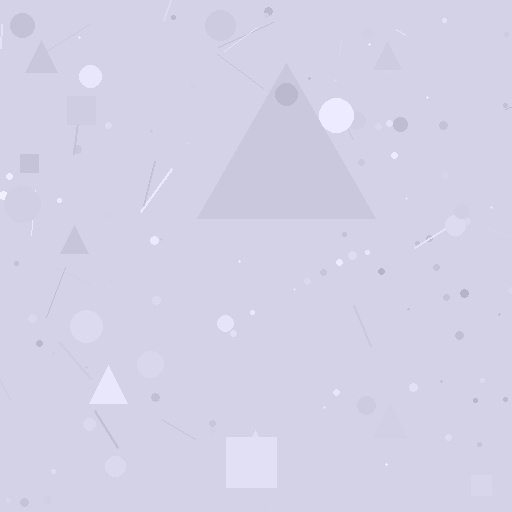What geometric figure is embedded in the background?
A triangle is embedded in the background.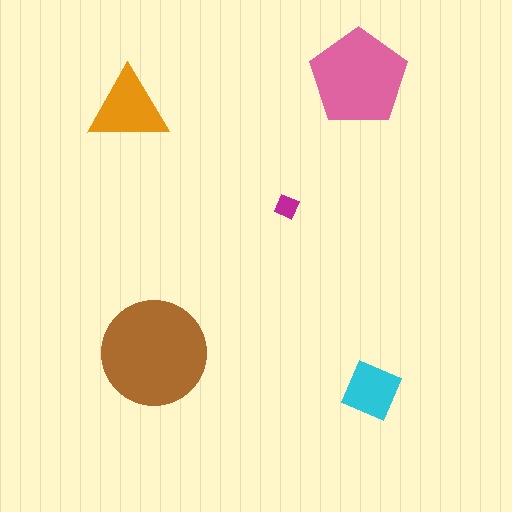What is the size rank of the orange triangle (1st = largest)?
3rd.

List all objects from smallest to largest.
The magenta diamond, the cyan square, the orange triangle, the pink pentagon, the brown circle.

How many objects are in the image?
There are 5 objects in the image.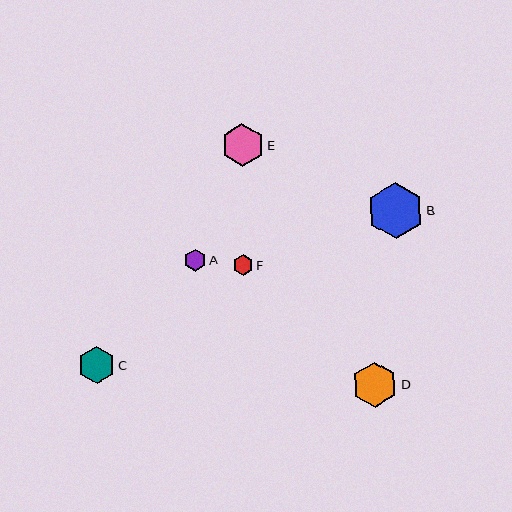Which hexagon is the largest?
Hexagon B is the largest with a size of approximately 56 pixels.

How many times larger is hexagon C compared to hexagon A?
Hexagon C is approximately 1.6 times the size of hexagon A.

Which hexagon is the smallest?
Hexagon F is the smallest with a size of approximately 20 pixels.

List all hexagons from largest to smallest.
From largest to smallest: B, D, E, C, A, F.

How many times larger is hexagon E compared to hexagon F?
Hexagon E is approximately 2.1 times the size of hexagon F.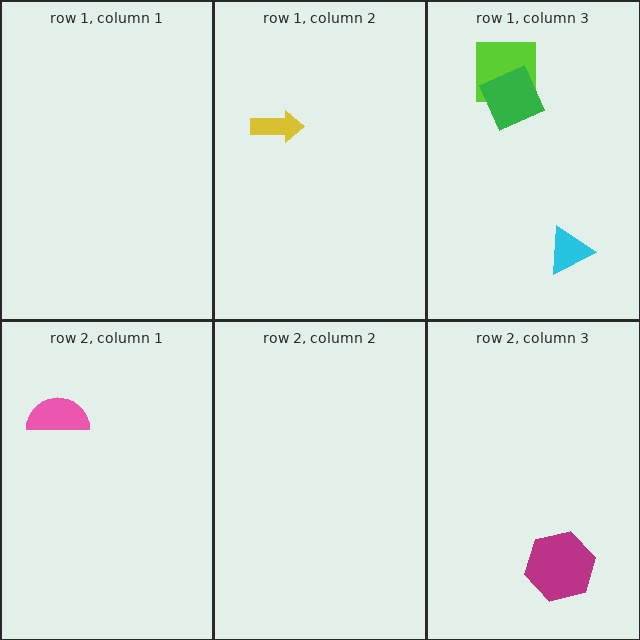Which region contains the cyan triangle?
The row 1, column 3 region.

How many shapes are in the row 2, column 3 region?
1.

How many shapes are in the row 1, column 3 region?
3.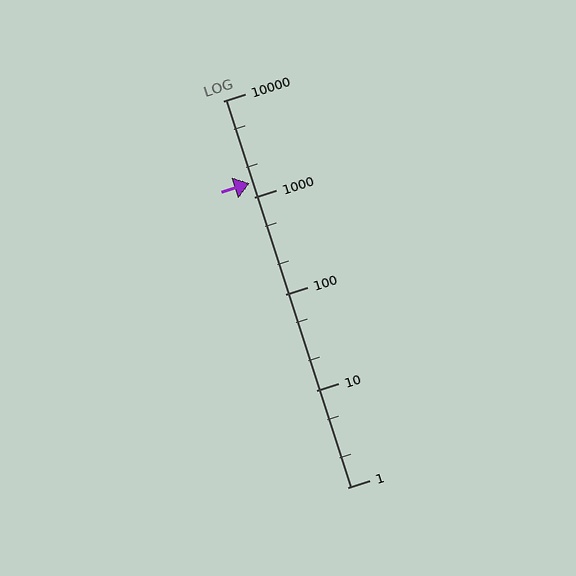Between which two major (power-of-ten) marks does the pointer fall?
The pointer is between 1000 and 10000.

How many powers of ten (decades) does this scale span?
The scale spans 4 decades, from 1 to 10000.